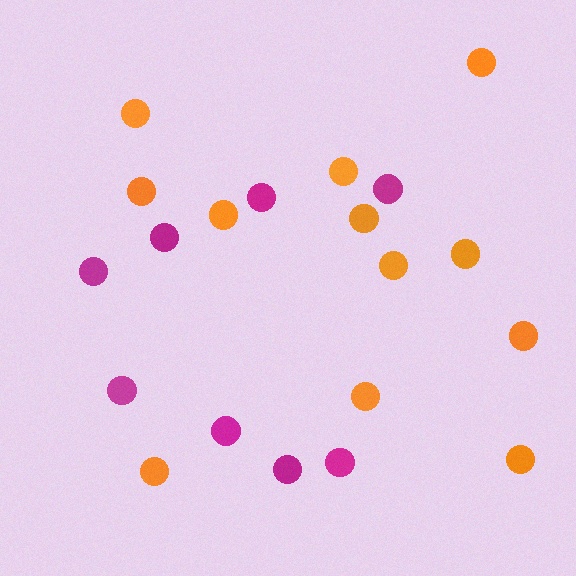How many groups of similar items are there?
There are 2 groups: one group of orange circles (12) and one group of magenta circles (8).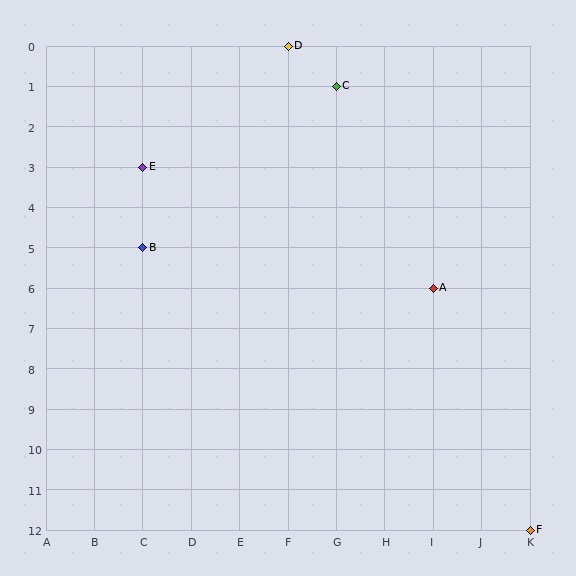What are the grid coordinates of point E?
Point E is at grid coordinates (C, 3).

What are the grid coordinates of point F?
Point F is at grid coordinates (K, 12).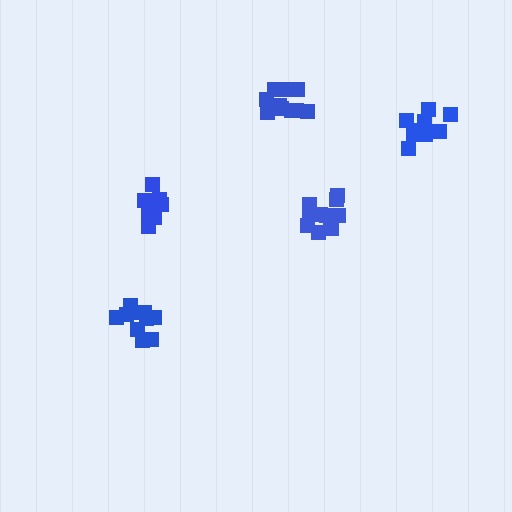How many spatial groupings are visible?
There are 5 spatial groupings.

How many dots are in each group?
Group 1: 12 dots, Group 2: 9 dots, Group 3: 10 dots, Group 4: 8 dots, Group 5: 10 dots (49 total).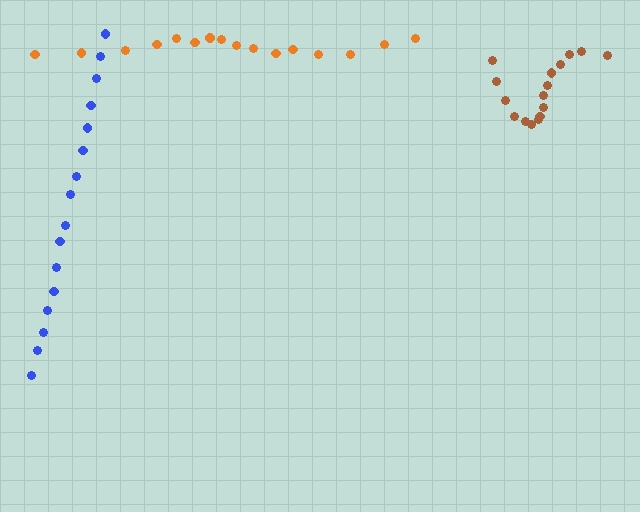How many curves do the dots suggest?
There are 3 distinct paths.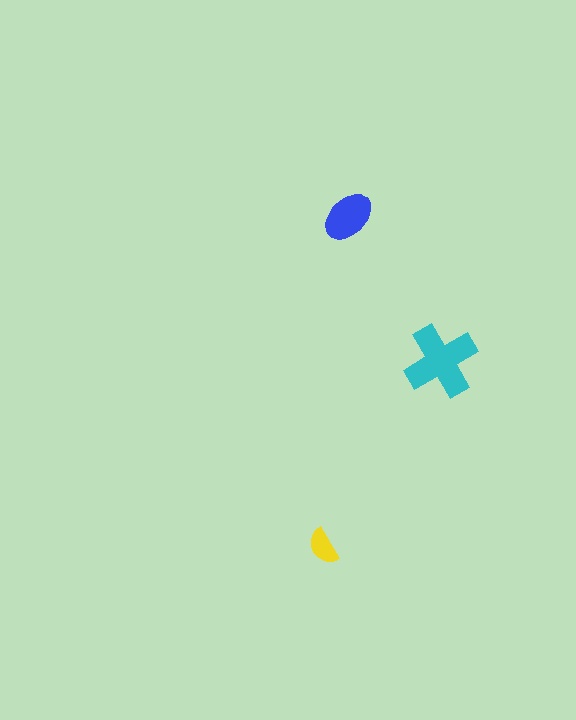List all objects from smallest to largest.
The yellow semicircle, the blue ellipse, the cyan cross.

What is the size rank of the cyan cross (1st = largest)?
1st.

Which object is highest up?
The blue ellipse is topmost.